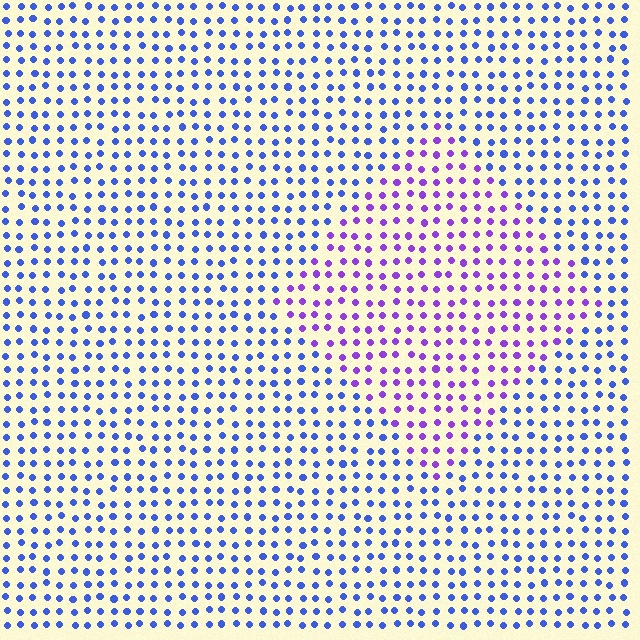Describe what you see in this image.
The image is filled with small blue elements in a uniform arrangement. A diamond-shaped region is visible where the elements are tinted to a slightly different hue, forming a subtle color boundary.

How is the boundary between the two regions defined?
The boundary is defined purely by a slight shift in hue (about 44 degrees). Spacing, size, and orientation are identical on both sides.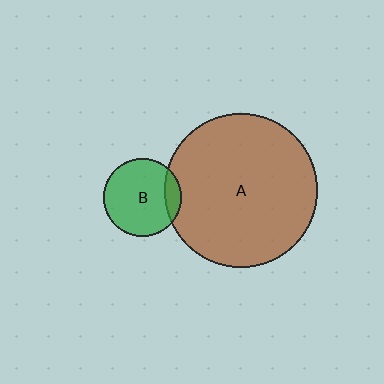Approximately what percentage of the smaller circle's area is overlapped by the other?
Approximately 15%.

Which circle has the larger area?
Circle A (brown).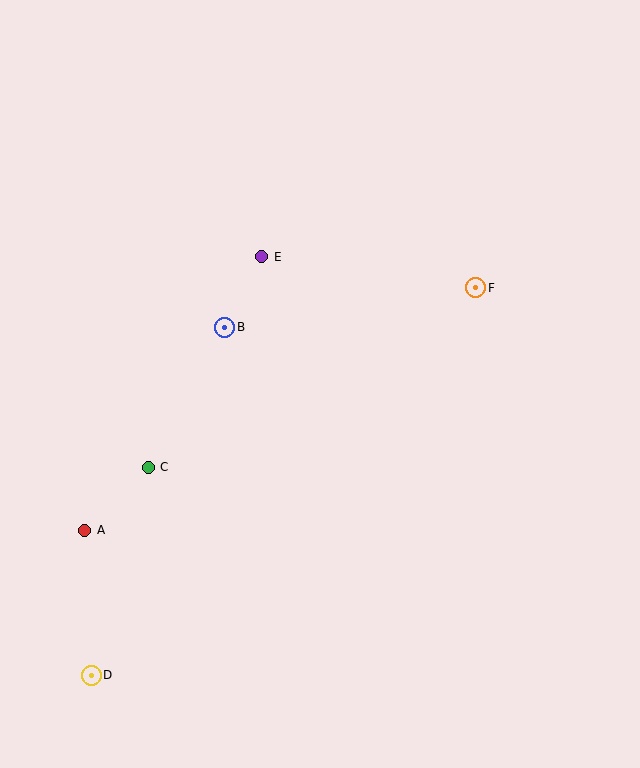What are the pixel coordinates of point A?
Point A is at (85, 530).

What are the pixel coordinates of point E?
Point E is at (262, 257).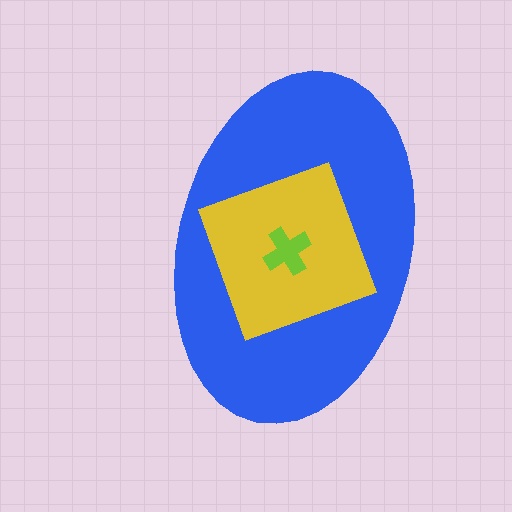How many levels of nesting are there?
3.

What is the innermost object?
The lime cross.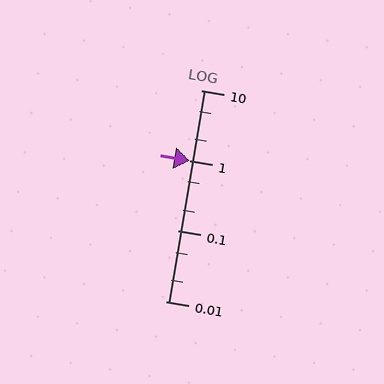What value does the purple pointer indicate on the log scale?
The pointer indicates approximately 1.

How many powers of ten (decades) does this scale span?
The scale spans 3 decades, from 0.01 to 10.